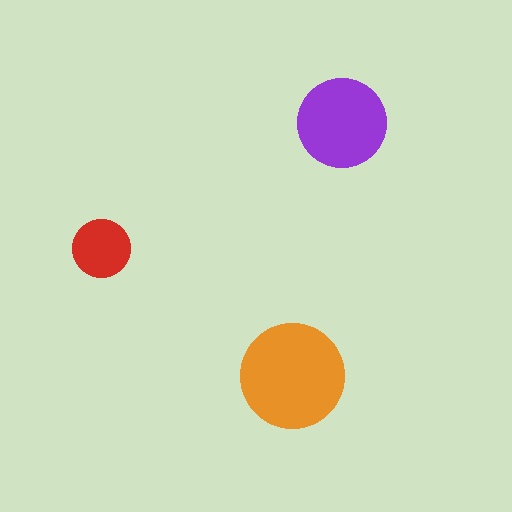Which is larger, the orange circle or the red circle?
The orange one.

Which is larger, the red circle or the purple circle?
The purple one.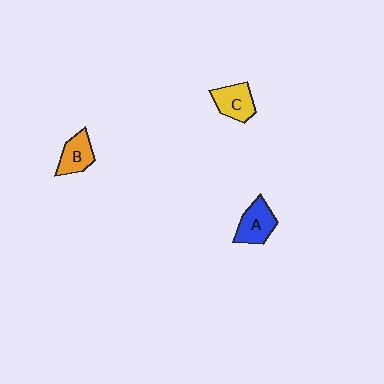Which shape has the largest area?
Shape A (blue).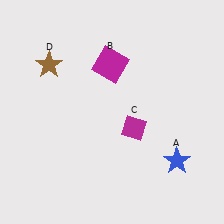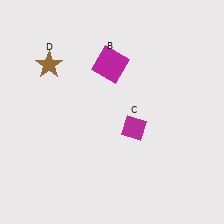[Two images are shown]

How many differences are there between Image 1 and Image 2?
There is 1 difference between the two images.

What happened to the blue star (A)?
The blue star (A) was removed in Image 2. It was in the bottom-right area of Image 1.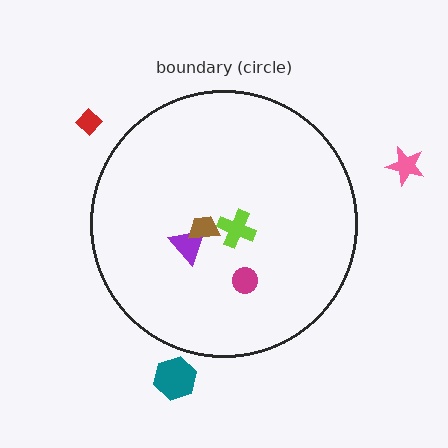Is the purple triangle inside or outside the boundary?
Inside.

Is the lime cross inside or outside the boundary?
Inside.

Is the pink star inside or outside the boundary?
Outside.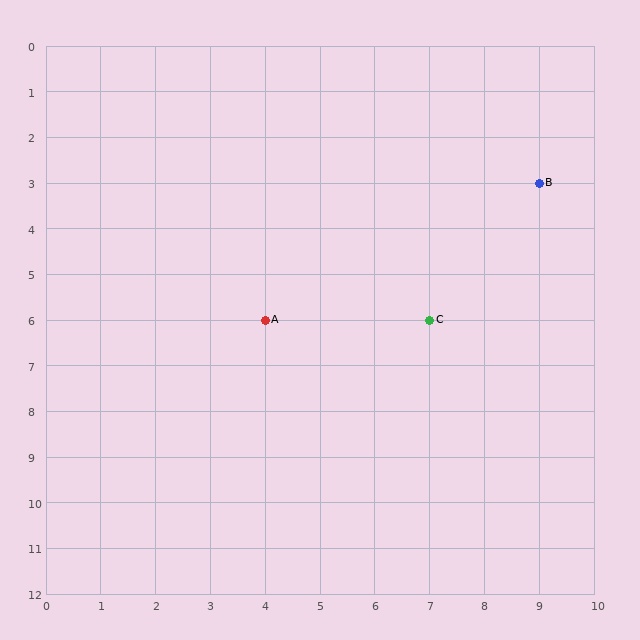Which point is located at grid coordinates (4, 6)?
Point A is at (4, 6).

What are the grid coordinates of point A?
Point A is at grid coordinates (4, 6).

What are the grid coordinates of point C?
Point C is at grid coordinates (7, 6).